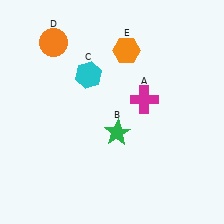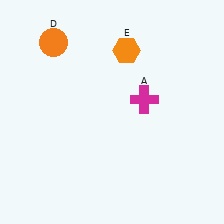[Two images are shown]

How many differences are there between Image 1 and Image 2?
There are 2 differences between the two images.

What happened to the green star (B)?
The green star (B) was removed in Image 2. It was in the bottom-right area of Image 1.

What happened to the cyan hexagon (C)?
The cyan hexagon (C) was removed in Image 2. It was in the top-left area of Image 1.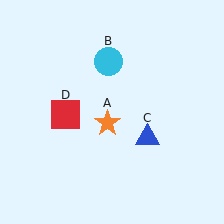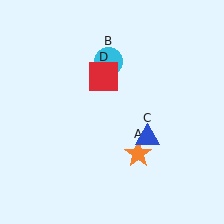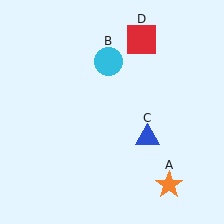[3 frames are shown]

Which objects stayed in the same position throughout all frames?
Cyan circle (object B) and blue triangle (object C) remained stationary.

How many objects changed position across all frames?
2 objects changed position: orange star (object A), red square (object D).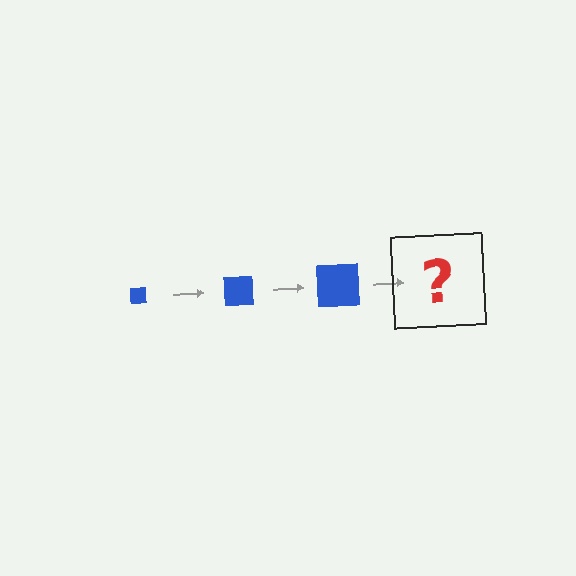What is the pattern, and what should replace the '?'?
The pattern is that the square gets progressively larger each step. The '?' should be a blue square, larger than the previous one.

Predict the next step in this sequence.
The next step is a blue square, larger than the previous one.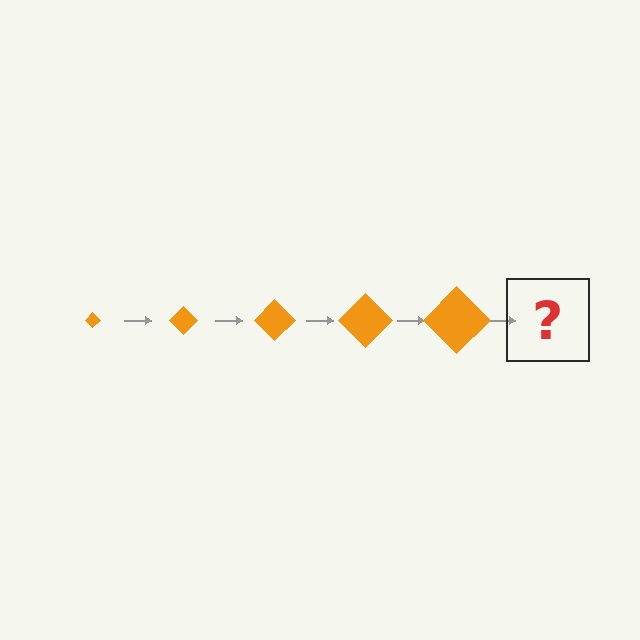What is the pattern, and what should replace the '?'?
The pattern is that the diamond gets progressively larger each step. The '?' should be an orange diamond, larger than the previous one.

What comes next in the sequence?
The next element should be an orange diamond, larger than the previous one.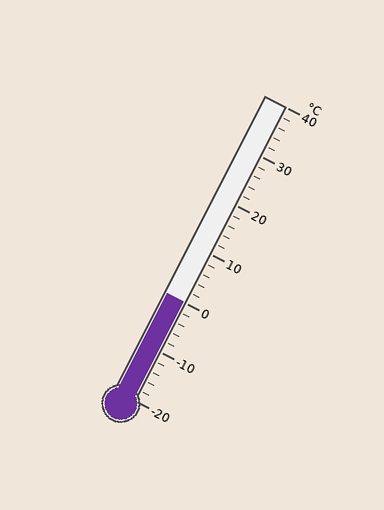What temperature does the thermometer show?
The thermometer shows approximately 0°C.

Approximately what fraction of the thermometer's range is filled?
The thermometer is filled to approximately 35% of its range.